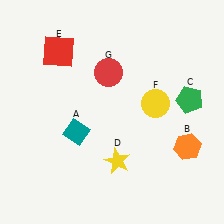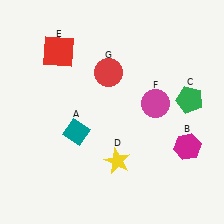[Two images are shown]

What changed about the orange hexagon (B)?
In Image 1, B is orange. In Image 2, it changed to magenta.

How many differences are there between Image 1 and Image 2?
There are 2 differences between the two images.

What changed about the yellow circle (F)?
In Image 1, F is yellow. In Image 2, it changed to magenta.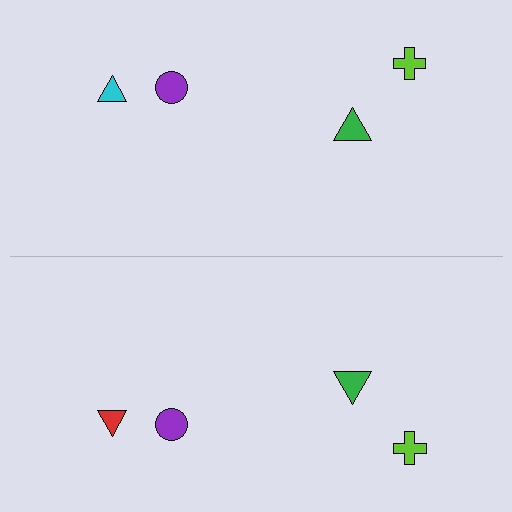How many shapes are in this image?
There are 8 shapes in this image.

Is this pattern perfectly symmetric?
No, the pattern is not perfectly symmetric. The red triangle on the bottom side breaks the symmetry — its mirror counterpart is cyan.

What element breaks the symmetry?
The red triangle on the bottom side breaks the symmetry — its mirror counterpart is cyan.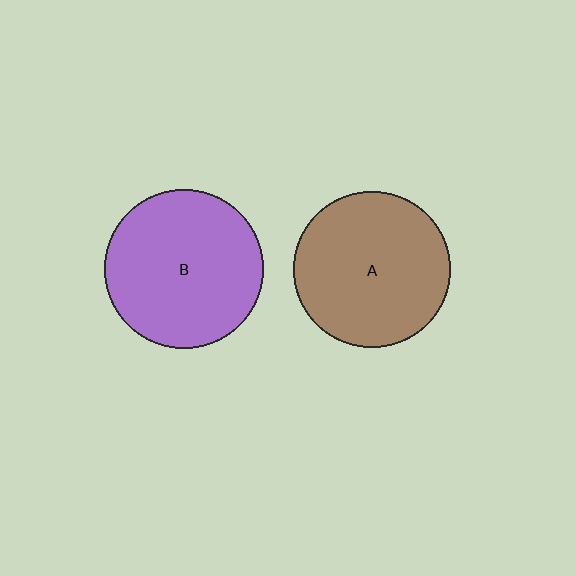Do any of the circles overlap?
No, none of the circles overlap.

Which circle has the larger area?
Circle B (purple).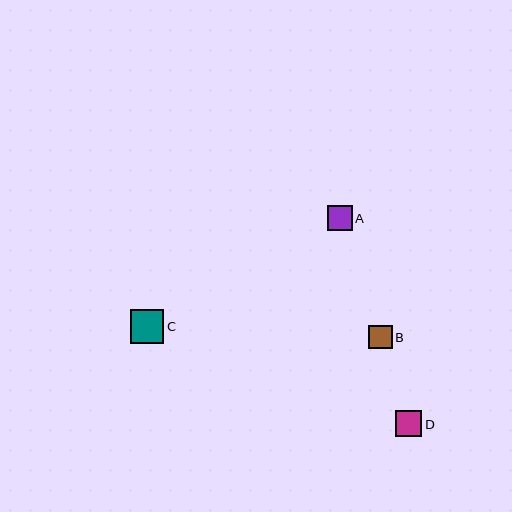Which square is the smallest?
Square B is the smallest with a size of approximately 23 pixels.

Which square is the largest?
Square C is the largest with a size of approximately 33 pixels.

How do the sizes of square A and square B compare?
Square A and square B are approximately the same size.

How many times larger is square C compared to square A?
Square C is approximately 1.4 times the size of square A.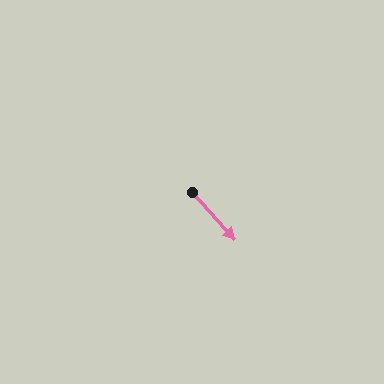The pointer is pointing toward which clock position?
Roughly 5 o'clock.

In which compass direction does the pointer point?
Southeast.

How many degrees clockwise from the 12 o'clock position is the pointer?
Approximately 138 degrees.